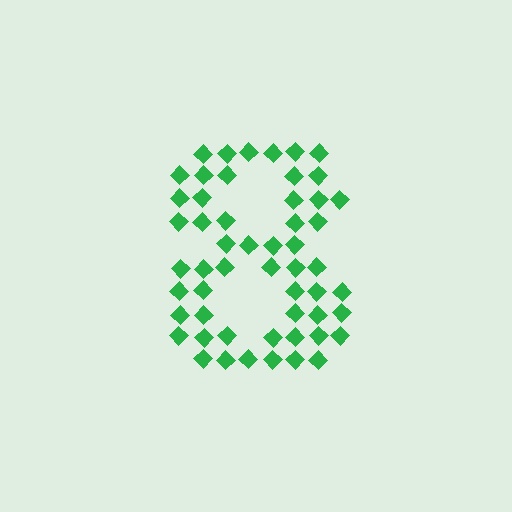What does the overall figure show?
The overall figure shows the digit 8.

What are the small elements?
The small elements are diamonds.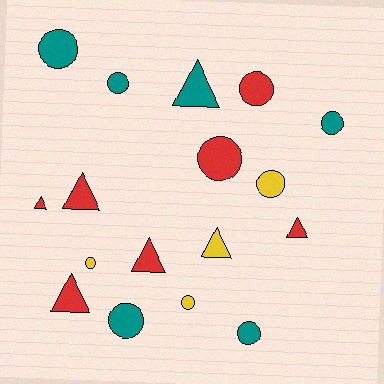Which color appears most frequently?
Red, with 7 objects.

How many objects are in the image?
There are 17 objects.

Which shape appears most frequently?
Circle, with 10 objects.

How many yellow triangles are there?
There is 1 yellow triangle.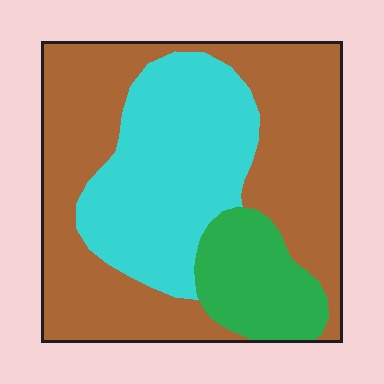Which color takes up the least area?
Green, at roughly 15%.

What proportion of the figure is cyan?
Cyan covers 32% of the figure.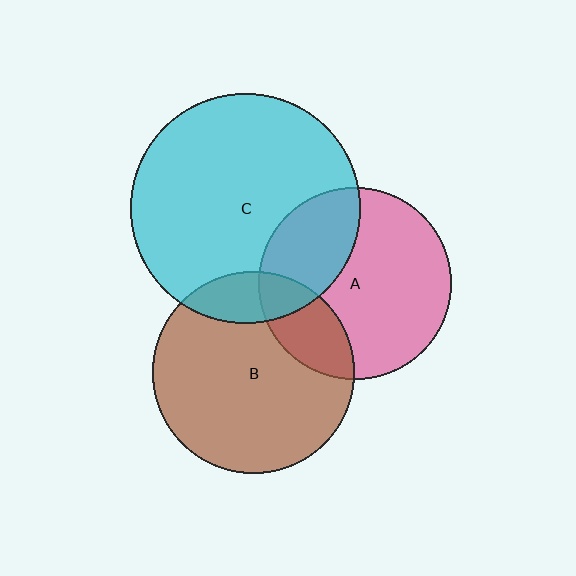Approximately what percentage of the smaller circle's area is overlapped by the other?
Approximately 15%.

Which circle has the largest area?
Circle C (cyan).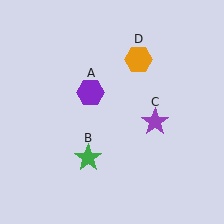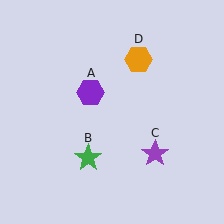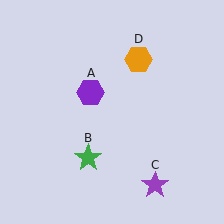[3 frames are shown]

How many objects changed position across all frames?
1 object changed position: purple star (object C).